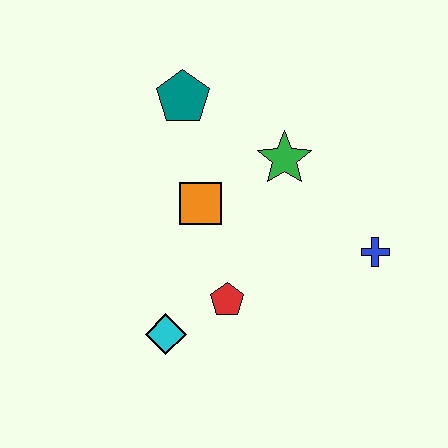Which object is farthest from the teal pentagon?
The blue cross is farthest from the teal pentagon.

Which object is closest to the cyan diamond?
The red pentagon is closest to the cyan diamond.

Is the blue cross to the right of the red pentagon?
Yes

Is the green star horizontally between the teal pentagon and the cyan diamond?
No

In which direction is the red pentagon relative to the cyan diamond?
The red pentagon is to the right of the cyan diamond.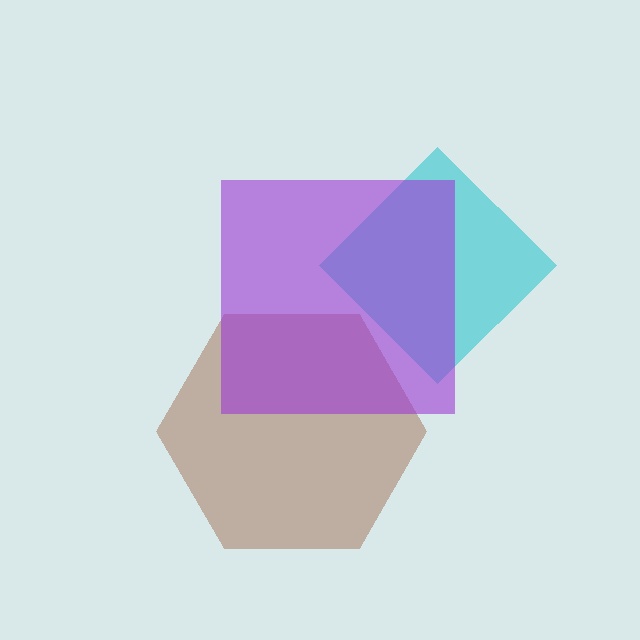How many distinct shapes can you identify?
There are 3 distinct shapes: a cyan diamond, a brown hexagon, a purple square.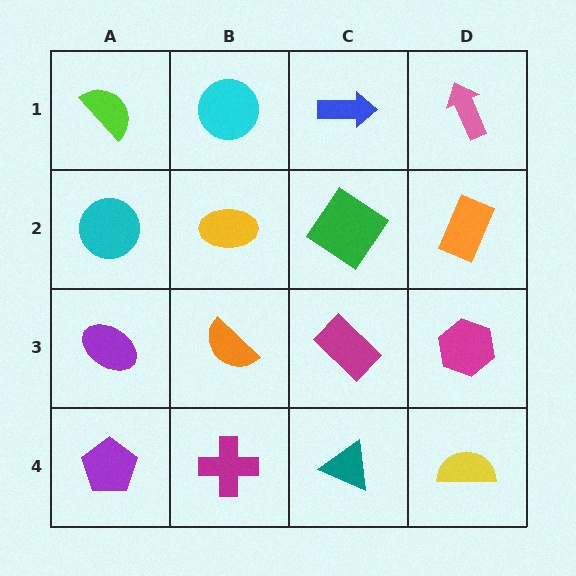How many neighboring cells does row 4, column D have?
2.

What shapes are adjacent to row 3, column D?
An orange rectangle (row 2, column D), a yellow semicircle (row 4, column D), a magenta rectangle (row 3, column C).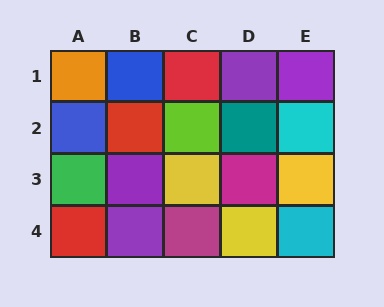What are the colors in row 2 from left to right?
Blue, red, lime, teal, cyan.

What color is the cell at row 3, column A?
Green.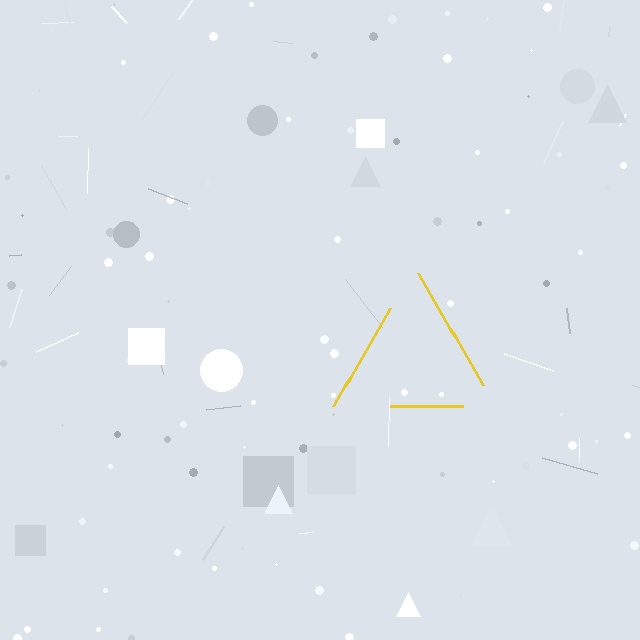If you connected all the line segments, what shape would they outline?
They would outline a triangle.